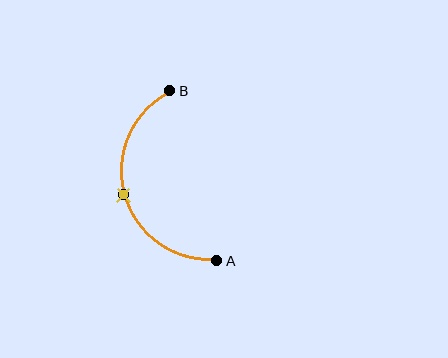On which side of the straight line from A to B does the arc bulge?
The arc bulges to the left of the straight line connecting A and B.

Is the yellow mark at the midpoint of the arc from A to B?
Yes. The yellow mark lies on the arc at equal arc-length from both A and B — it is the arc midpoint.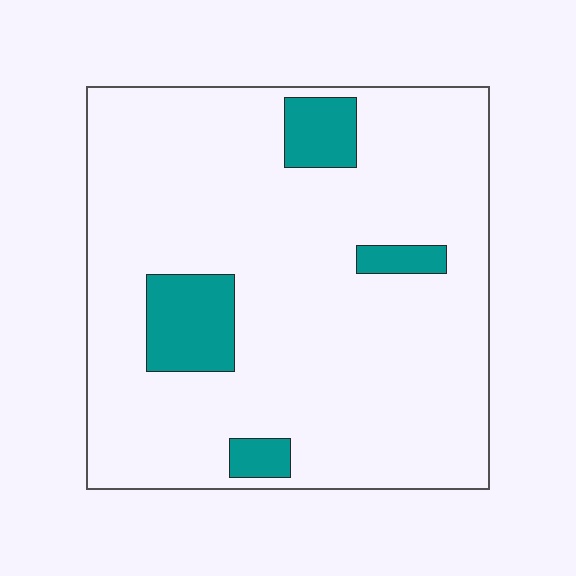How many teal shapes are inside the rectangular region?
4.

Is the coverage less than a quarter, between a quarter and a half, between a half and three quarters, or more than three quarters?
Less than a quarter.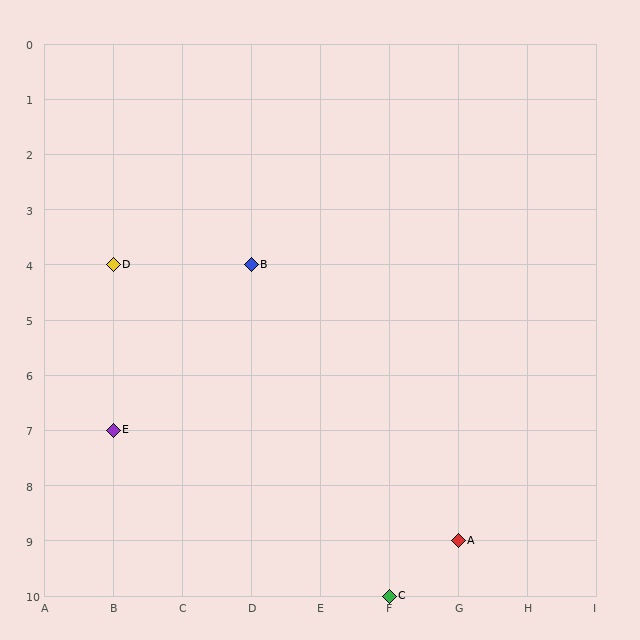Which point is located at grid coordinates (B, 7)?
Point E is at (B, 7).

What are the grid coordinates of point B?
Point B is at grid coordinates (D, 4).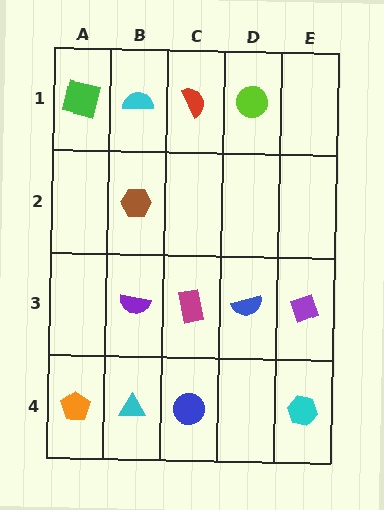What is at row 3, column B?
A purple semicircle.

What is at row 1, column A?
A green square.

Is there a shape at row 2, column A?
No, that cell is empty.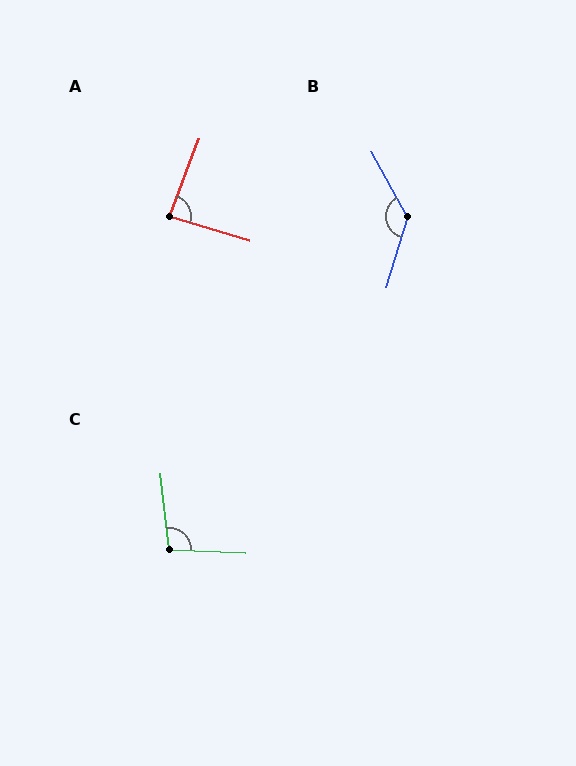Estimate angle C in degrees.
Approximately 99 degrees.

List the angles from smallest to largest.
A (86°), C (99°), B (134°).